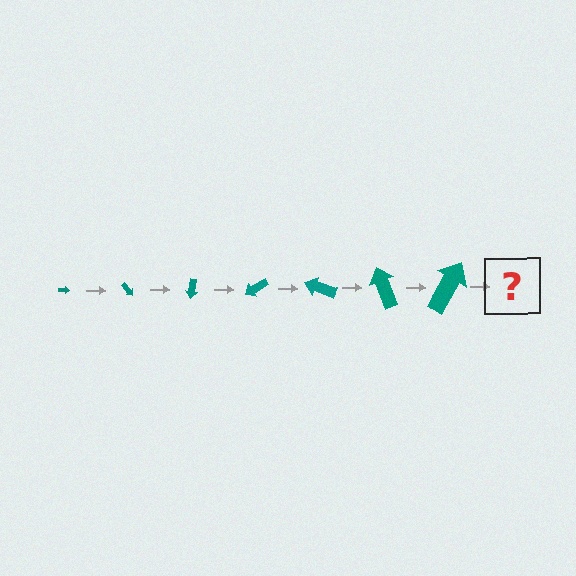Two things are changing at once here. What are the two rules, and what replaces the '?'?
The two rules are that the arrow grows larger each step and it rotates 50 degrees each step. The '?' should be an arrow, larger than the previous one and rotated 350 degrees from the start.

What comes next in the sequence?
The next element should be an arrow, larger than the previous one and rotated 350 degrees from the start.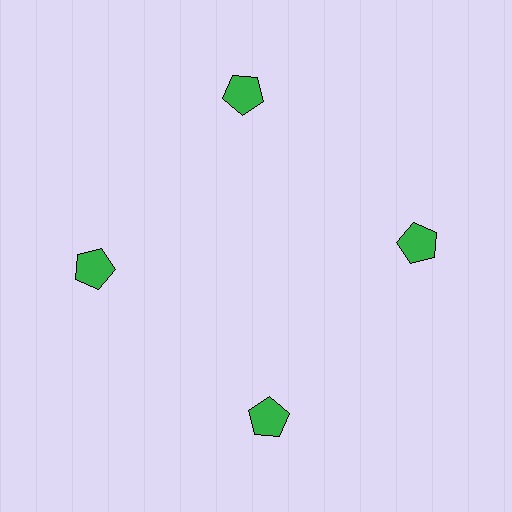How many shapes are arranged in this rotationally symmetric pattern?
There are 4 shapes, arranged in 4 groups of 1.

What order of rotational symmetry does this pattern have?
This pattern has 4-fold rotational symmetry.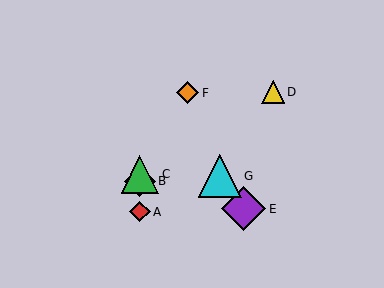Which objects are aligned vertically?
Objects A, B, C are aligned vertically.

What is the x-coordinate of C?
Object C is at x≈140.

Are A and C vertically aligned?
Yes, both are at x≈140.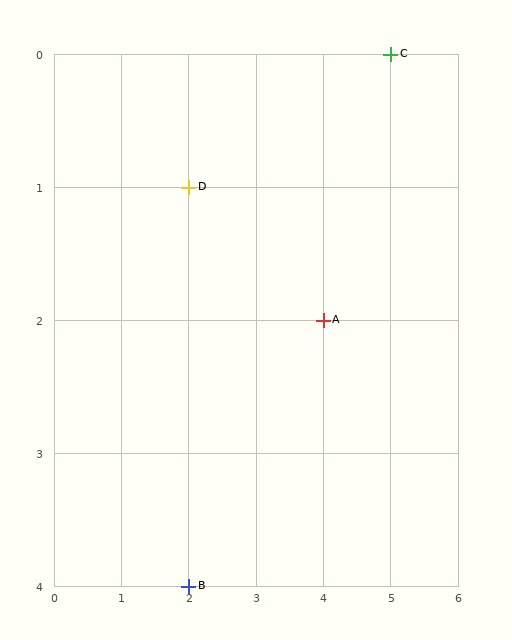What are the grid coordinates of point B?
Point B is at grid coordinates (2, 4).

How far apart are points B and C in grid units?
Points B and C are 3 columns and 4 rows apart (about 5.0 grid units diagonally).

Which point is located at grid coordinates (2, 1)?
Point D is at (2, 1).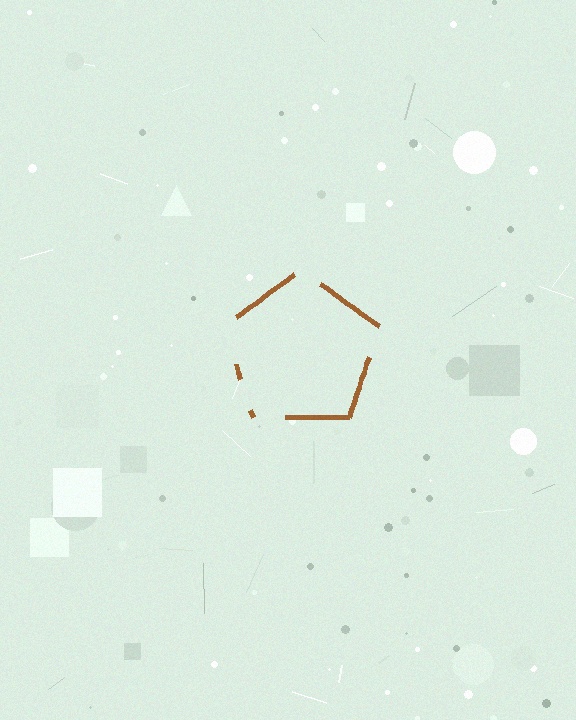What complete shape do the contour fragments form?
The contour fragments form a pentagon.